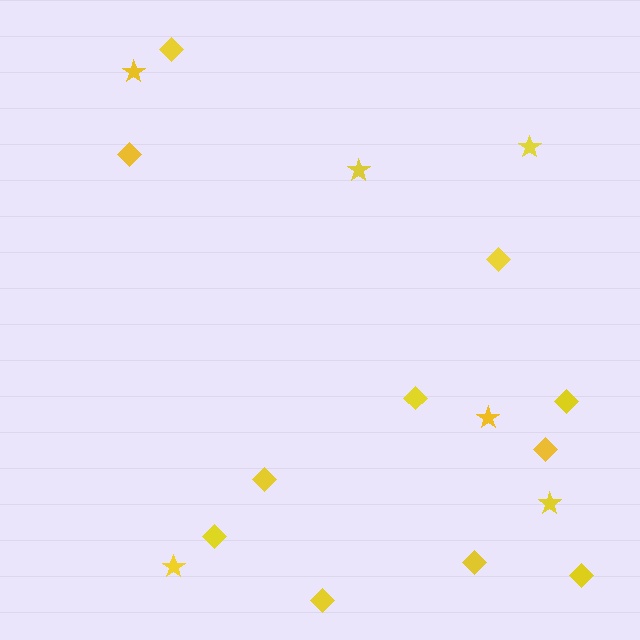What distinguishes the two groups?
There are 2 groups: one group of diamonds (11) and one group of stars (6).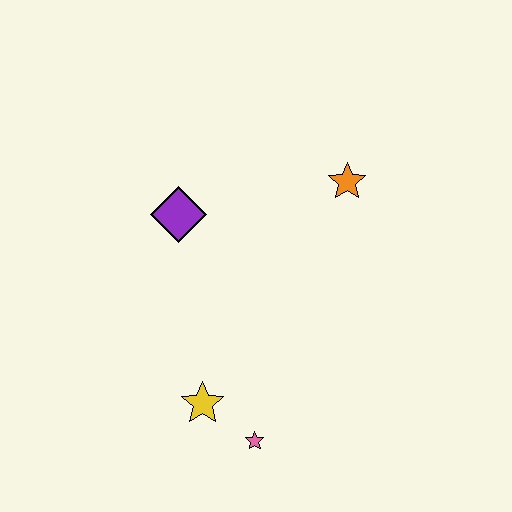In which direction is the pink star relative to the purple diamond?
The pink star is below the purple diamond.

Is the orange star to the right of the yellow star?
Yes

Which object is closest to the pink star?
The yellow star is closest to the pink star.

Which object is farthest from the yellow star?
The orange star is farthest from the yellow star.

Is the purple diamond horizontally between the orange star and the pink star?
No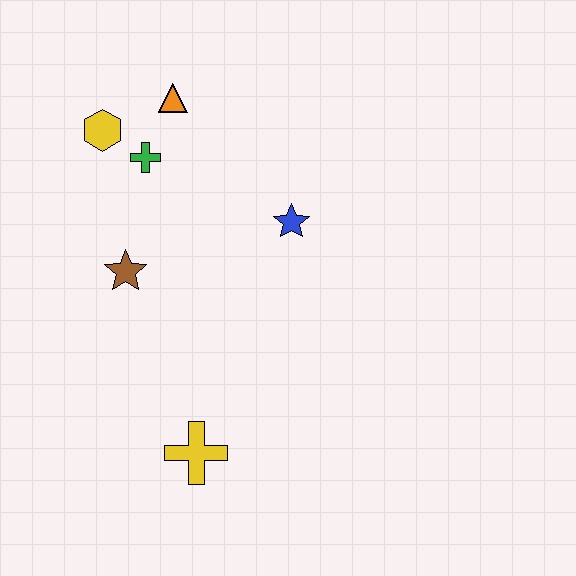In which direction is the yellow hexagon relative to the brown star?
The yellow hexagon is above the brown star.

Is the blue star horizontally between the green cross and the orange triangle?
No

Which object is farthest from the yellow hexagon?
The yellow cross is farthest from the yellow hexagon.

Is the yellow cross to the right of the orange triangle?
Yes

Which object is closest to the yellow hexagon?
The green cross is closest to the yellow hexagon.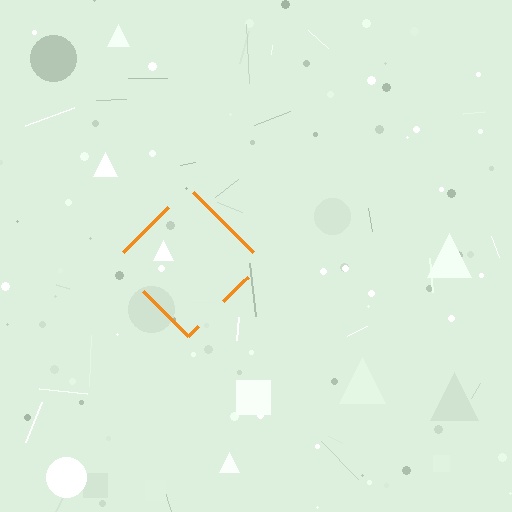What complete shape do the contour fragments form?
The contour fragments form a diamond.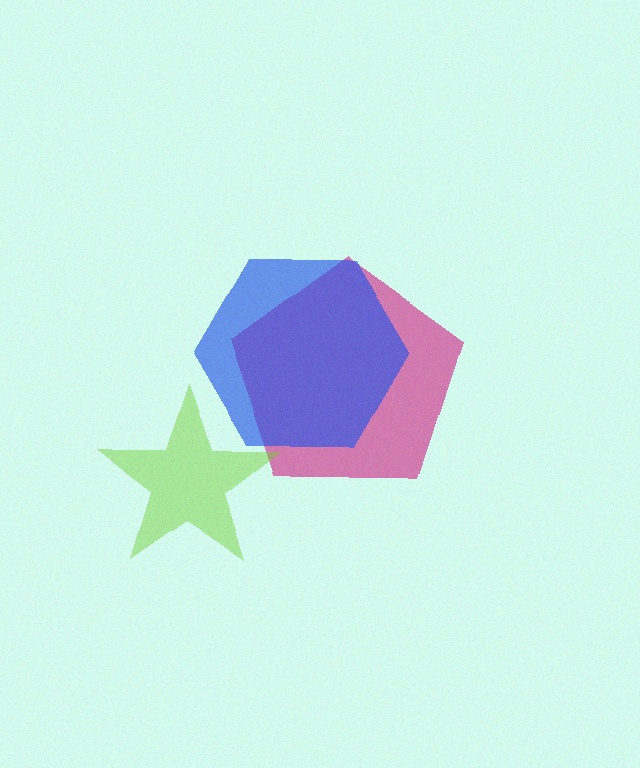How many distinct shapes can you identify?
There are 3 distinct shapes: a magenta pentagon, a blue hexagon, a lime star.